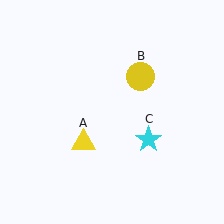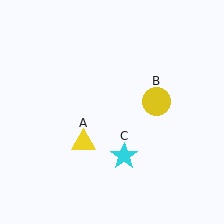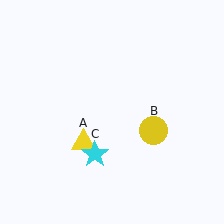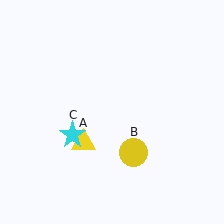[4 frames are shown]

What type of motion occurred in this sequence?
The yellow circle (object B), cyan star (object C) rotated clockwise around the center of the scene.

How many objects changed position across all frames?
2 objects changed position: yellow circle (object B), cyan star (object C).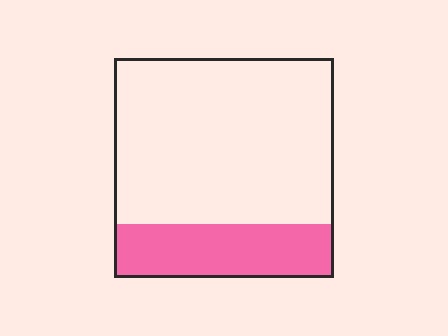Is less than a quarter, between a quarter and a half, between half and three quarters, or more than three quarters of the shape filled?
Less than a quarter.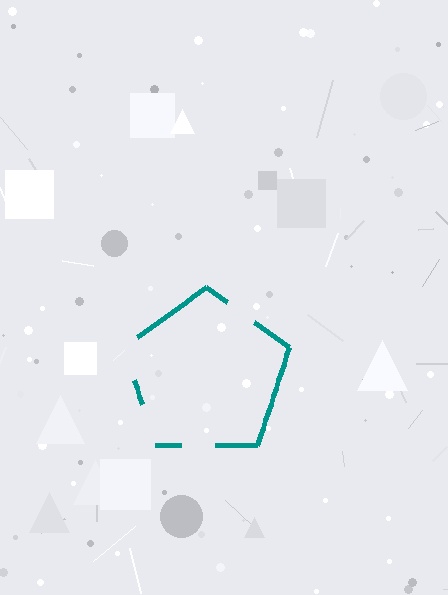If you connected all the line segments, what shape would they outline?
They would outline a pentagon.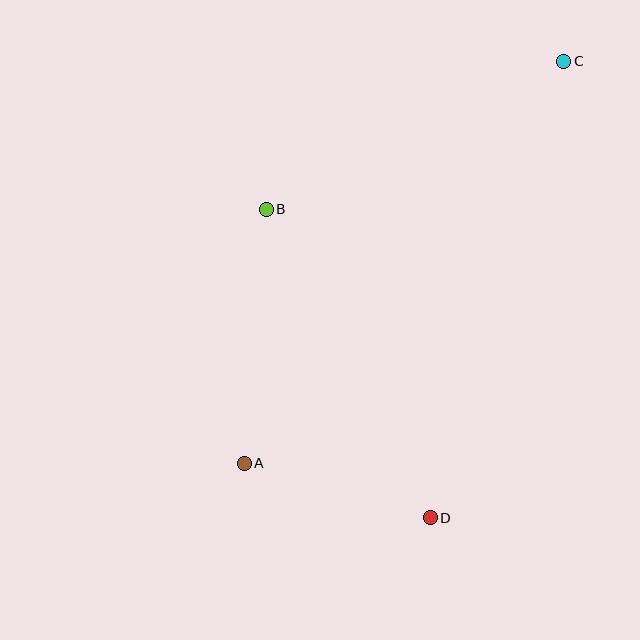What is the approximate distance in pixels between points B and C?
The distance between B and C is approximately 332 pixels.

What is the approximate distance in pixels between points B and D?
The distance between B and D is approximately 350 pixels.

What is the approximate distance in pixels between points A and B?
The distance between A and B is approximately 255 pixels.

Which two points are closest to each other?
Points A and D are closest to each other.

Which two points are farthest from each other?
Points A and C are farthest from each other.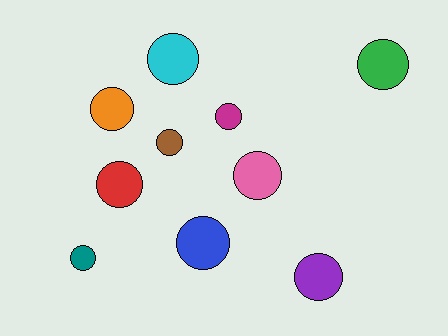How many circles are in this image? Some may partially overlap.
There are 10 circles.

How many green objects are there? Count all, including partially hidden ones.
There is 1 green object.